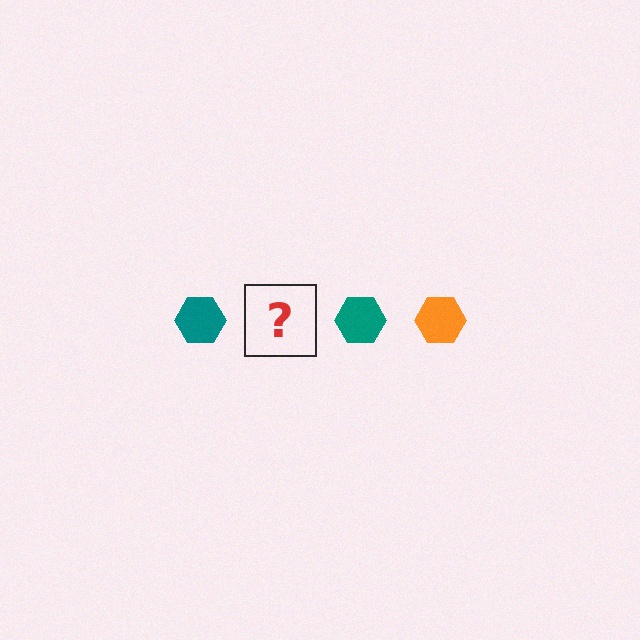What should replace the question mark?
The question mark should be replaced with an orange hexagon.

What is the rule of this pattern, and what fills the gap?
The rule is that the pattern cycles through teal, orange hexagons. The gap should be filled with an orange hexagon.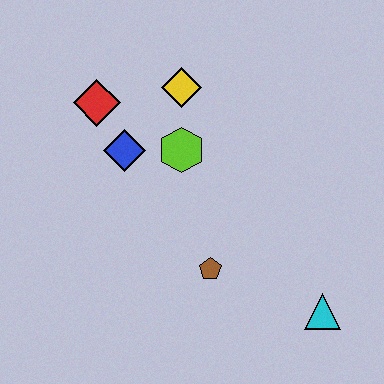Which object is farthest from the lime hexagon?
The cyan triangle is farthest from the lime hexagon.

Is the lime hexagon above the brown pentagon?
Yes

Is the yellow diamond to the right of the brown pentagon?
No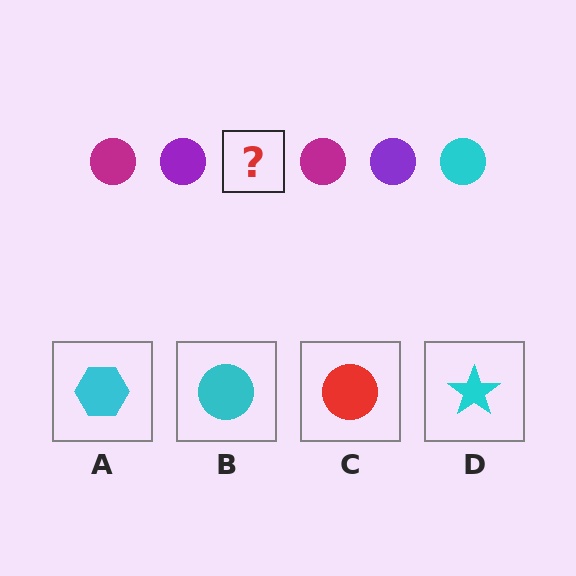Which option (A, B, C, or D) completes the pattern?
B.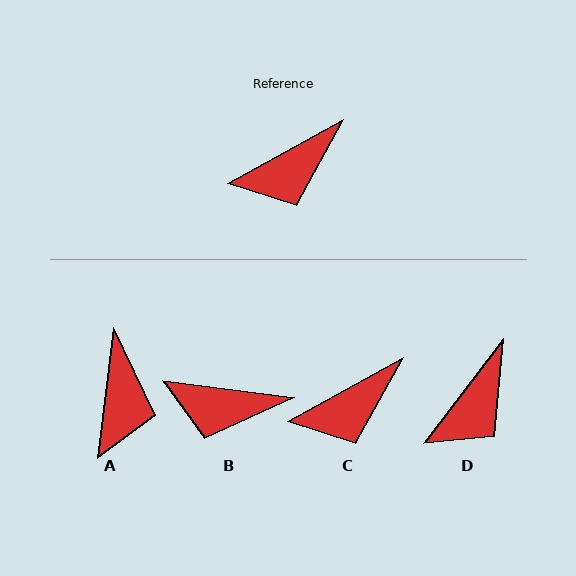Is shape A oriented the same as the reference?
No, it is off by about 54 degrees.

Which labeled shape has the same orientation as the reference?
C.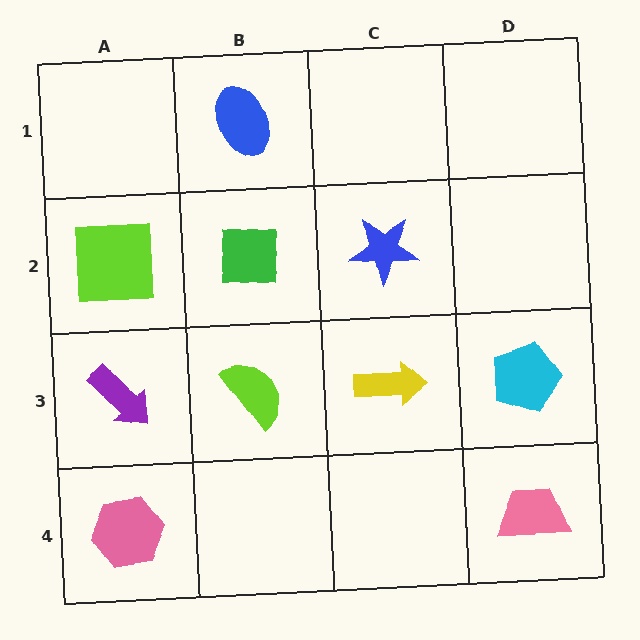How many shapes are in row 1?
1 shape.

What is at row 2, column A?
A lime square.